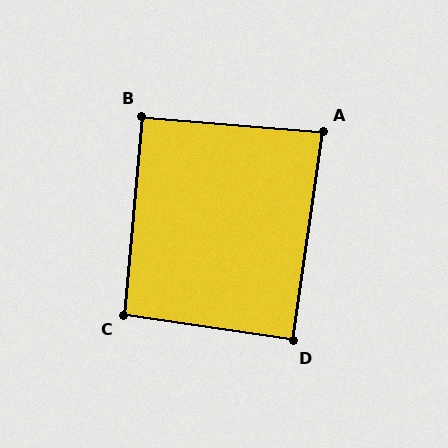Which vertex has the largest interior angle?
C, at approximately 93 degrees.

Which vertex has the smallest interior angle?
A, at approximately 87 degrees.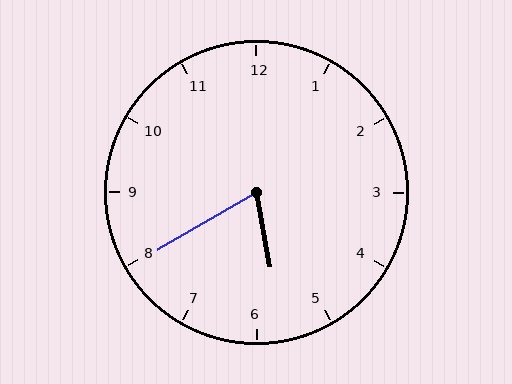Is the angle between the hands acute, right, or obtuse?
It is acute.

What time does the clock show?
5:40.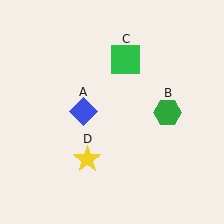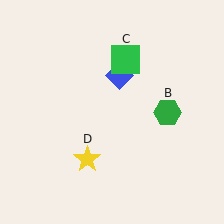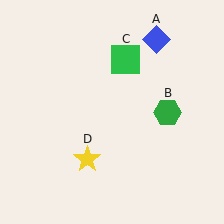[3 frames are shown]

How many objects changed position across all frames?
1 object changed position: blue diamond (object A).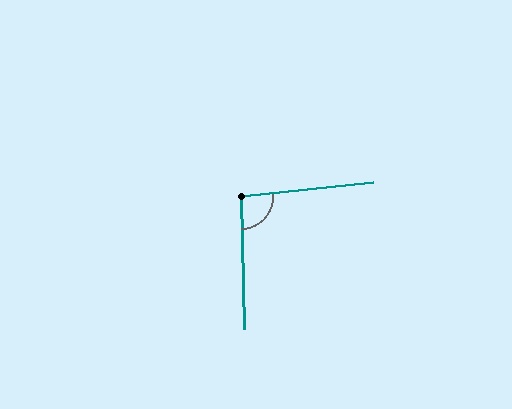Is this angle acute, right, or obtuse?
It is approximately a right angle.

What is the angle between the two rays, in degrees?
Approximately 94 degrees.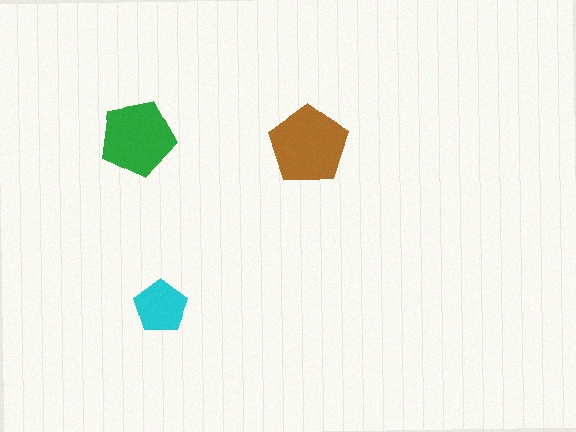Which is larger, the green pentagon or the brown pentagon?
The brown one.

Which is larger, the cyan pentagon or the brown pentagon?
The brown one.